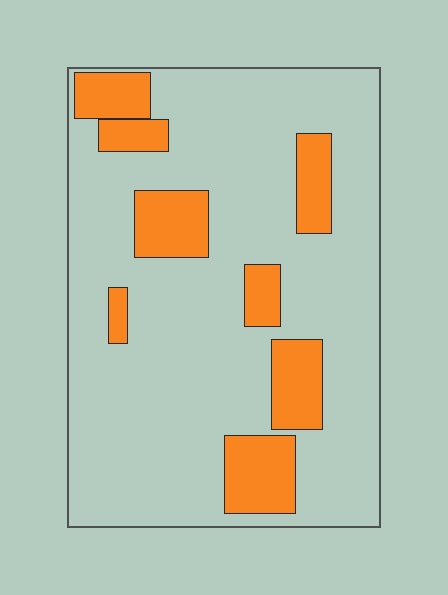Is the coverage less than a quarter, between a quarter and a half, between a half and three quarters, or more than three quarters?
Less than a quarter.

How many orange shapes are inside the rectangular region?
8.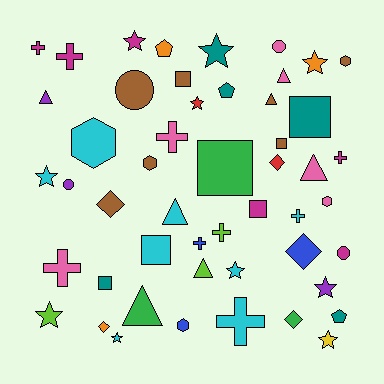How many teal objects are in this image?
There are 5 teal objects.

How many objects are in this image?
There are 50 objects.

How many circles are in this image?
There are 4 circles.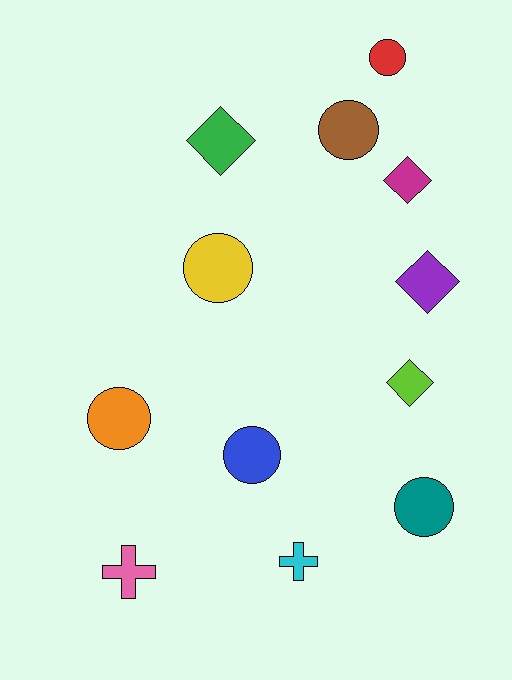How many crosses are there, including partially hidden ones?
There are 2 crosses.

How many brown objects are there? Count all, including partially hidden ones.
There is 1 brown object.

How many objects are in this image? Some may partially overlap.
There are 12 objects.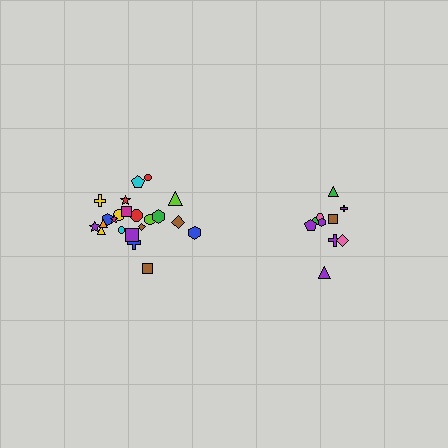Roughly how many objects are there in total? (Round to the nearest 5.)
Roughly 30 objects in total.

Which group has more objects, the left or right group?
The left group.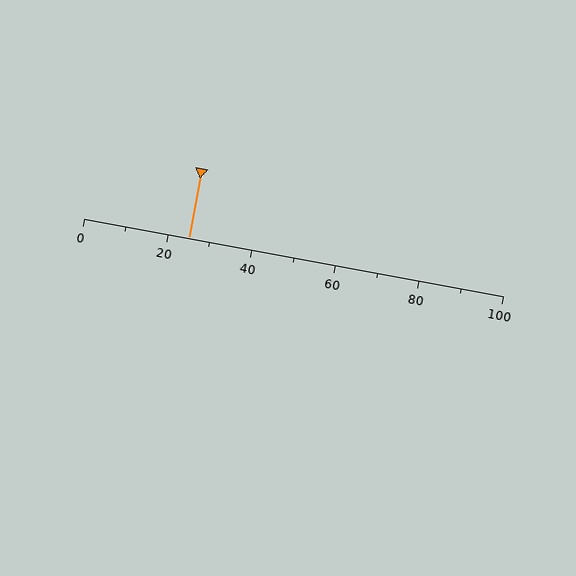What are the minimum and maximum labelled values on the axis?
The axis runs from 0 to 100.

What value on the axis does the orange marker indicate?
The marker indicates approximately 25.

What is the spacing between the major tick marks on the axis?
The major ticks are spaced 20 apart.